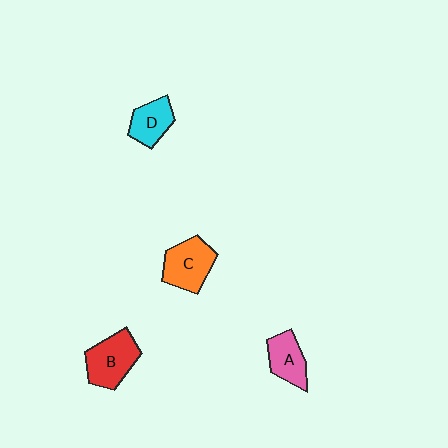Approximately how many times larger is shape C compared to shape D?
Approximately 1.4 times.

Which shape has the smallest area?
Shape D (cyan).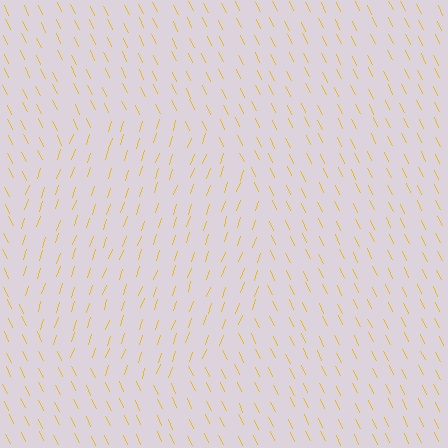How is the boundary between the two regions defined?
The boundary is defined purely by a change in line orientation (approximately 45 degrees difference). All lines are the same color and thickness.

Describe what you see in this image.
The image is filled with small yellow line segments. A circle region in the image has lines oriented differently from the surrounding lines, creating a visible texture boundary.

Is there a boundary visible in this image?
Yes, there is a texture boundary formed by a change in line orientation.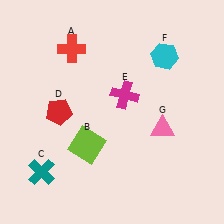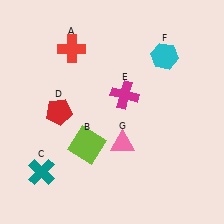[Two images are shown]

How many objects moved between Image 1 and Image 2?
1 object moved between the two images.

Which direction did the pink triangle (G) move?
The pink triangle (G) moved left.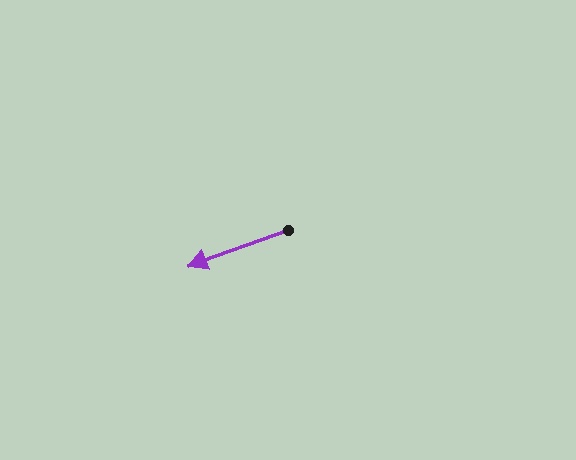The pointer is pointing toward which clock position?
Roughly 8 o'clock.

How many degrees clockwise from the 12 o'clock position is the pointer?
Approximately 250 degrees.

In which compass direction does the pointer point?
West.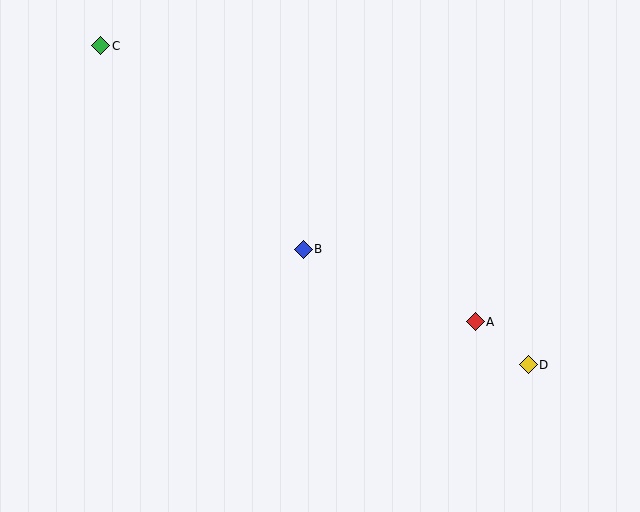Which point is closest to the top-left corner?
Point C is closest to the top-left corner.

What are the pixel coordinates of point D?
Point D is at (528, 365).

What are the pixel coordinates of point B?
Point B is at (303, 249).